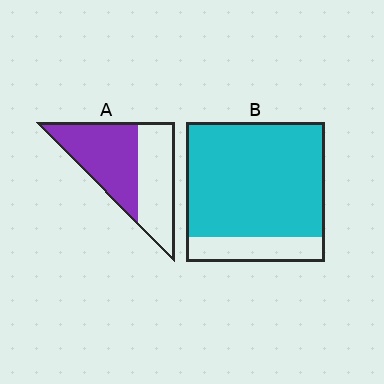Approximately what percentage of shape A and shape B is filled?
A is approximately 55% and B is approximately 80%.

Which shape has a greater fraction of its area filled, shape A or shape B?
Shape B.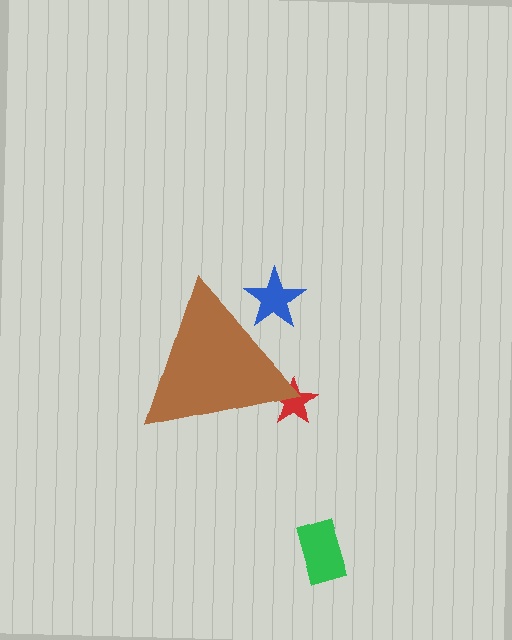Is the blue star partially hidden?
Yes, the blue star is partially hidden behind the brown triangle.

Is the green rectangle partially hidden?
No, the green rectangle is fully visible.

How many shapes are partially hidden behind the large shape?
2 shapes are partially hidden.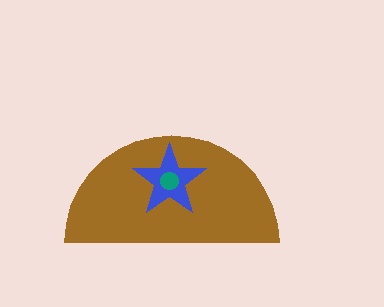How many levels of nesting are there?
3.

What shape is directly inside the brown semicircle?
The blue star.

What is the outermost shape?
The brown semicircle.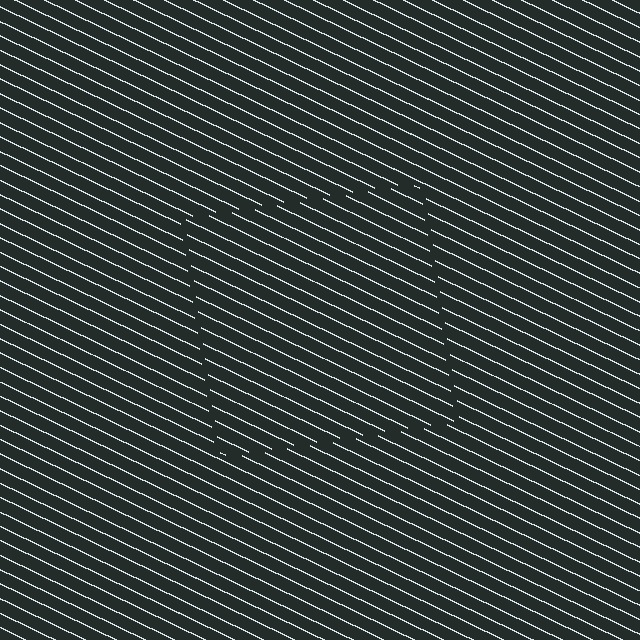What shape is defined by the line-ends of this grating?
An illusory square. The interior of the shape contains the same grating, shifted by half a period — the contour is defined by the phase discontinuity where line-ends from the inner and outer gratings abut.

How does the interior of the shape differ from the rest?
The interior of the shape contains the same grating, shifted by half a period — the contour is defined by the phase discontinuity where line-ends from the inner and outer gratings abut.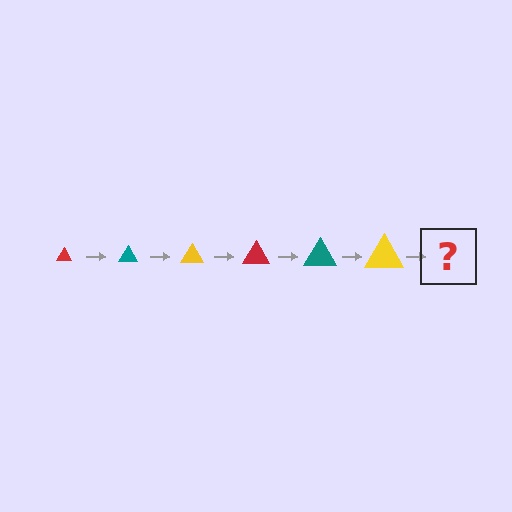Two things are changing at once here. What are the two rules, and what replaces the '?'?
The two rules are that the triangle grows larger each step and the color cycles through red, teal, and yellow. The '?' should be a red triangle, larger than the previous one.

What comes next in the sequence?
The next element should be a red triangle, larger than the previous one.